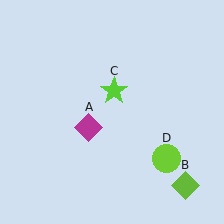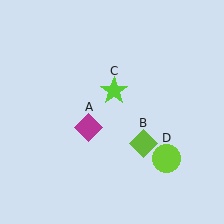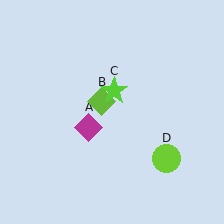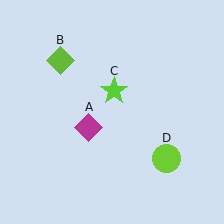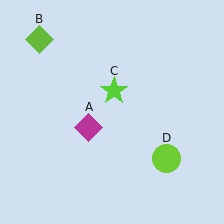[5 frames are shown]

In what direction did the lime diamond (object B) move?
The lime diamond (object B) moved up and to the left.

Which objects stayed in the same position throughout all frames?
Magenta diamond (object A) and lime star (object C) and lime circle (object D) remained stationary.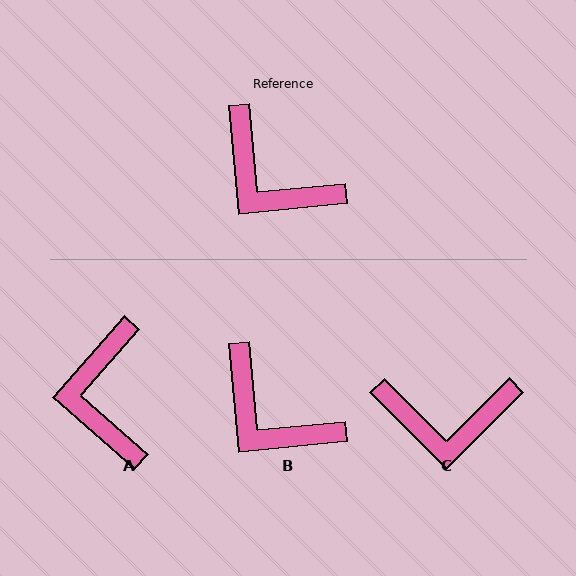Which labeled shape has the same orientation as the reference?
B.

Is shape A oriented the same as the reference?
No, it is off by about 47 degrees.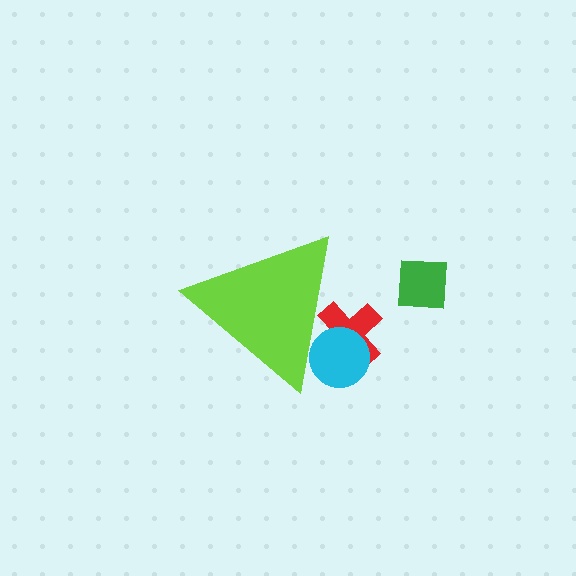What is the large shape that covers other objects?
A lime triangle.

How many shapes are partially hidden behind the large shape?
2 shapes are partially hidden.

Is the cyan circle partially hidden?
Yes, the cyan circle is partially hidden behind the lime triangle.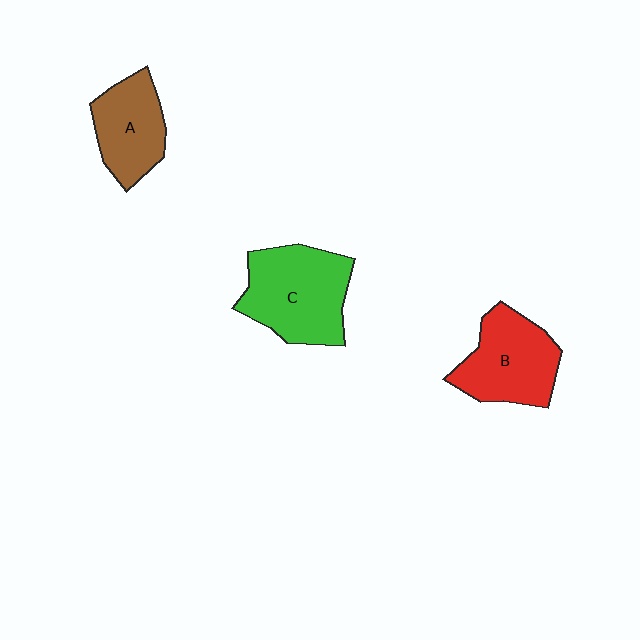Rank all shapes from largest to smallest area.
From largest to smallest: C (green), B (red), A (brown).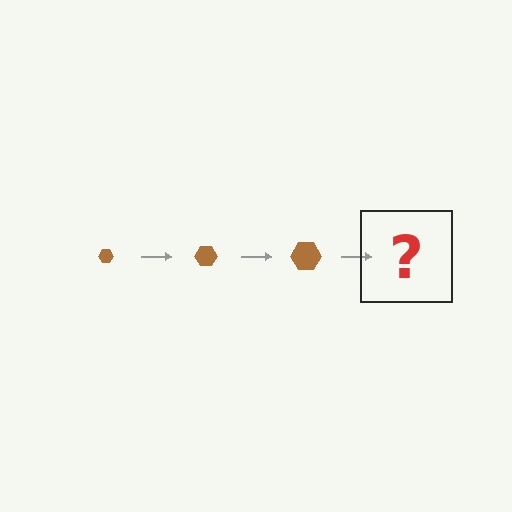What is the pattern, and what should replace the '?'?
The pattern is that the hexagon gets progressively larger each step. The '?' should be a brown hexagon, larger than the previous one.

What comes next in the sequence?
The next element should be a brown hexagon, larger than the previous one.